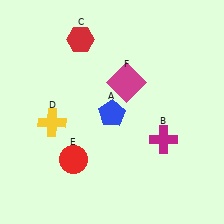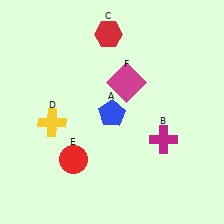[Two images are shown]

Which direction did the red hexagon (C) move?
The red hexagon (C) moved right.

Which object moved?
The red hexagon (C) moved right.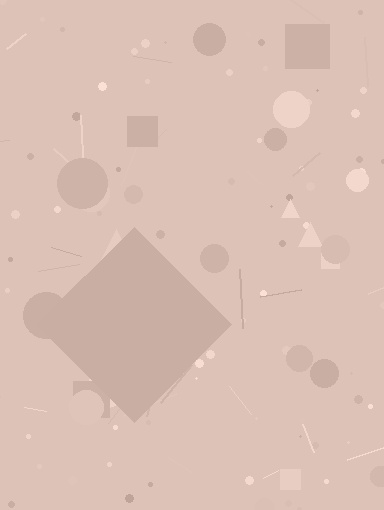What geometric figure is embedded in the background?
A diamond is embedded in the background.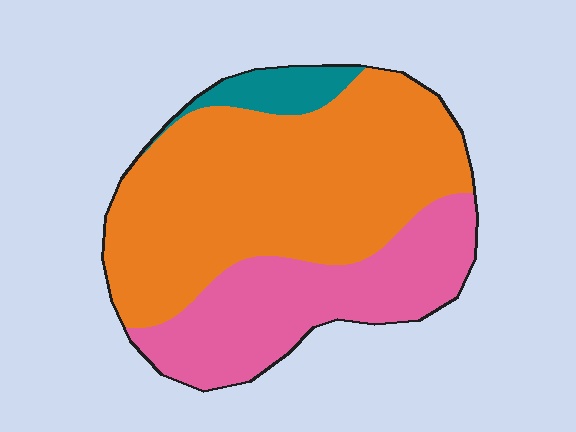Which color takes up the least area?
Teal, at roughly 5%.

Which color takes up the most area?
Orange, at roughly 60%.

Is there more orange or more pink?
Orange.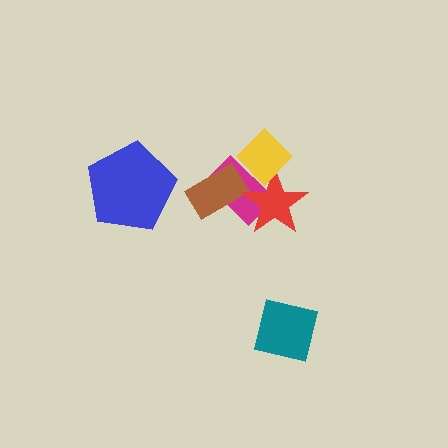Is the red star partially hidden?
Yes, it is partially covered by another shape.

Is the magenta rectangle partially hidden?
Yes, it is partially covered by another shape.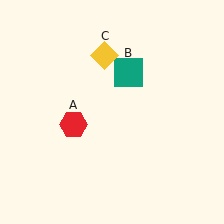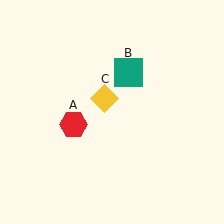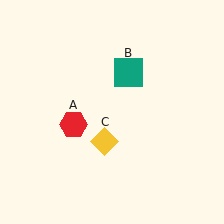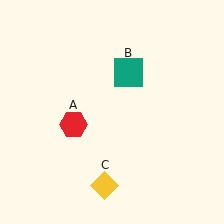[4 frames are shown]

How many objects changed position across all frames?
1 object changed position: yellow diamond (object C).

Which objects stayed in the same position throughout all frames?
Red hexagon (object A) and teal square (object B) remained stationary.